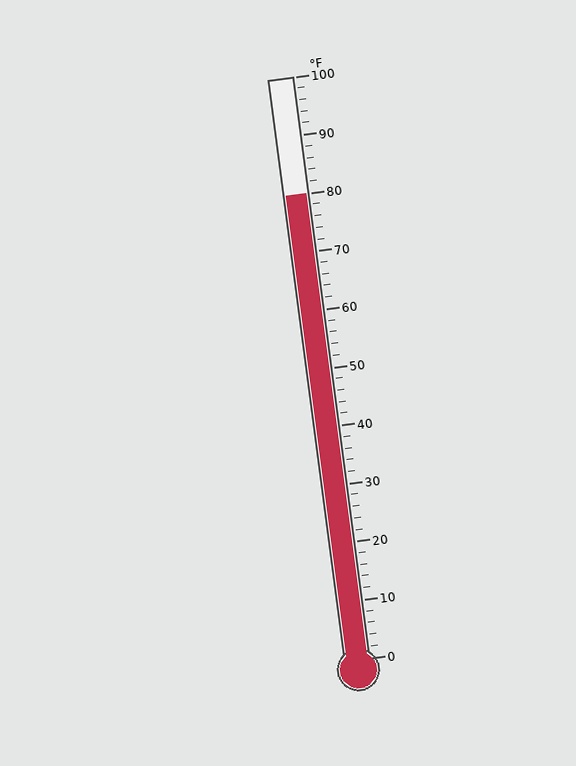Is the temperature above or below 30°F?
The temperature is above 30°F.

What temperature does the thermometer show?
The thermometer shows approximately 80°F.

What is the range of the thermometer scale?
The thermometer scale ranges from 0°F to 100°F.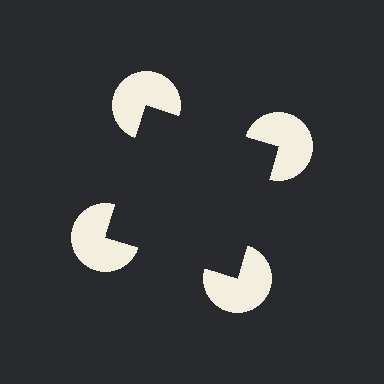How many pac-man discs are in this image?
There are 4 — one at each vertex of the illusory square.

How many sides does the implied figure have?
4 sides.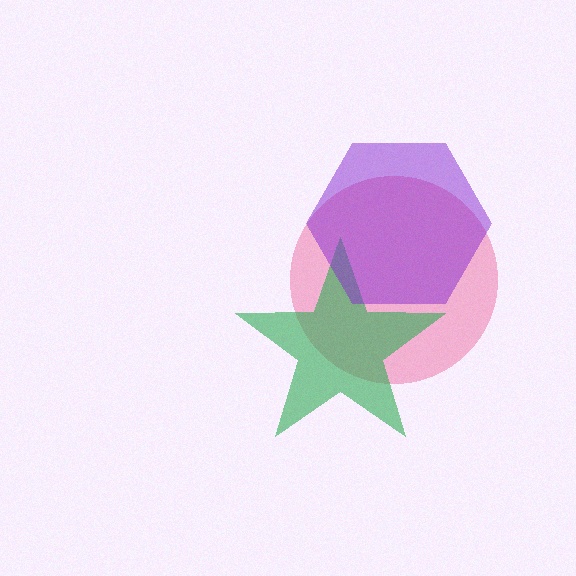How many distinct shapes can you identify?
There are 3 distinct shapes: a pink circle, a green star, a purple hexagon.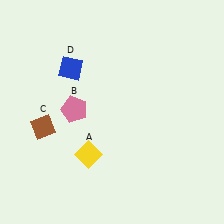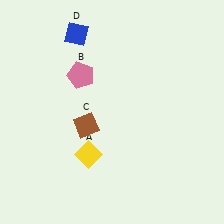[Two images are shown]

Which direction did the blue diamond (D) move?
The blue diamond (D) moved up.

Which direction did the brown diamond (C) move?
The brown diamond (C) moved right.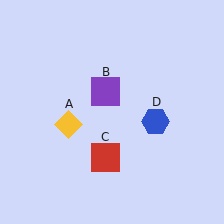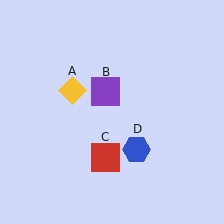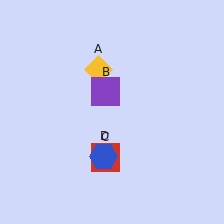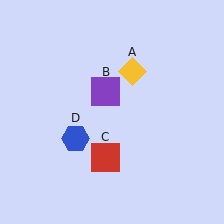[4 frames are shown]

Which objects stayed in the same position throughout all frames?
Purple square (object B) and red square (object C) remained stationary.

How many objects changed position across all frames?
2 objects changed position: yellow diamond (object A), blue hexagon (object D).